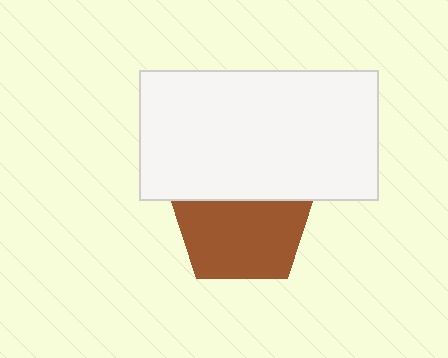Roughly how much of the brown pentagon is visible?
About half of it is visible (roughly 63%).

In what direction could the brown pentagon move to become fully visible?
The brown pentagon could move down. That would shift it out from behind the white rectangle entirely.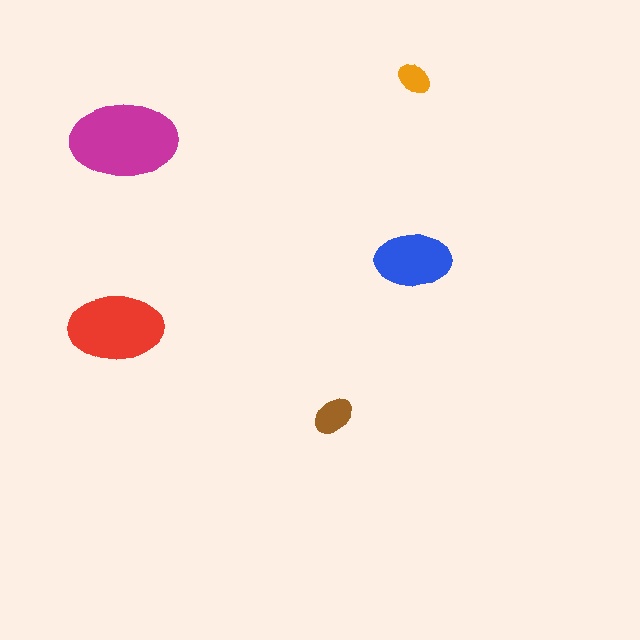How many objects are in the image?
There are 5 objects in the image.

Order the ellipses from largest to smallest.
the magenta one, the red one, the blue one, the brown one, the orange one.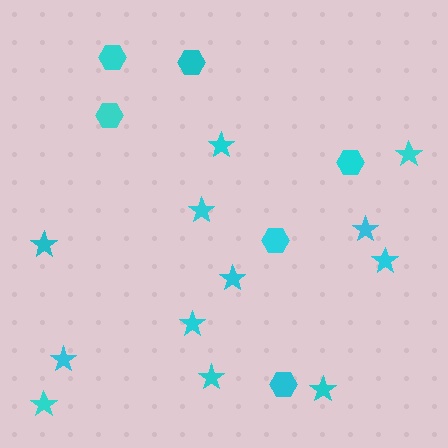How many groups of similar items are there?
There are 2 groups: one group of stars (12) and one group of hexagons (6).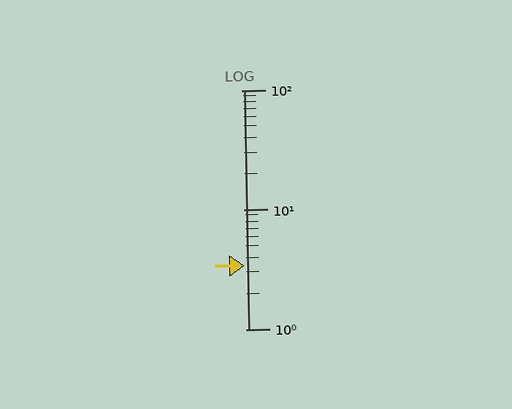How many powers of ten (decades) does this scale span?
The scale spans 2 decades, from 1 to 100.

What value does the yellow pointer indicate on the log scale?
The pointer indicates approximately 3.4.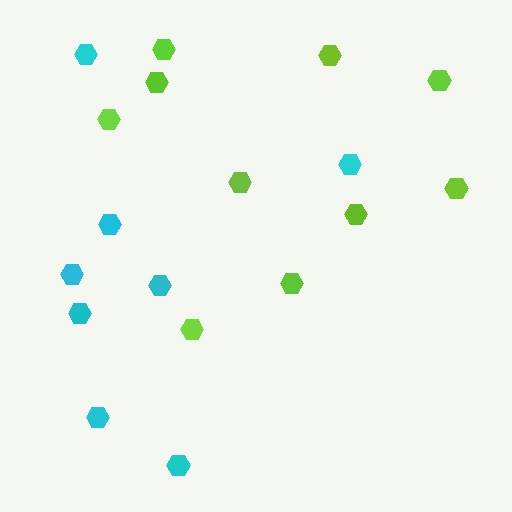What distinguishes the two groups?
There are 2 groups: one group of lime hexagons (10) and one group of cyan hexagons (8).